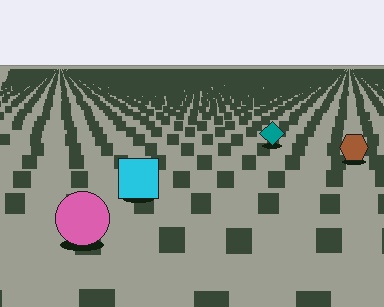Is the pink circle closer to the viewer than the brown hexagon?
Yes. The pink circle is closer — you can tell from the texture gradient: the ground texture is coarser near it.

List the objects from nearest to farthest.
From nearest to farthest: the pink circle, the cyan square, the brown hexagon, the teal diamond.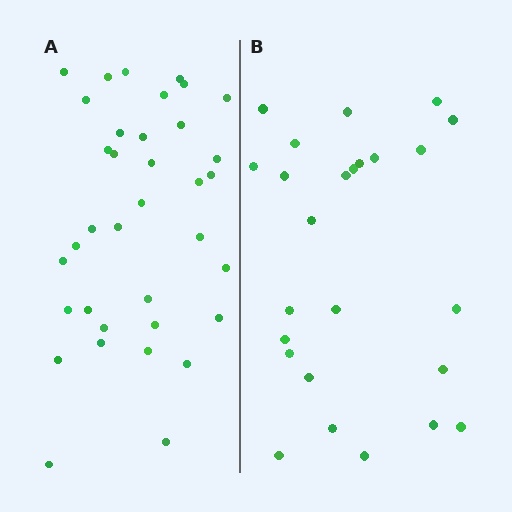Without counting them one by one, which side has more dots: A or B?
Region A (the left region) has more dots.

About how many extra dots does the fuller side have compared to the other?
Region A has roughly 12 or so more dots than region B.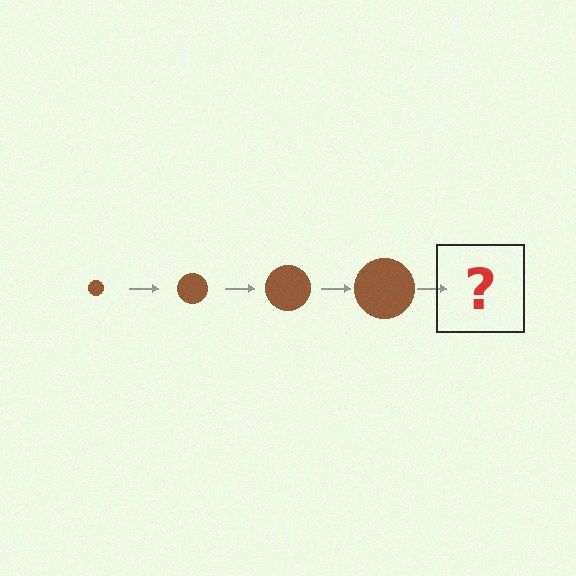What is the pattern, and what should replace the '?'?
The pattern is that the circle gets progressively larger each step. The '?' should be a brown circle, larger than the previous one.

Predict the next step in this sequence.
The next step is a brown circle, larger than the previous one.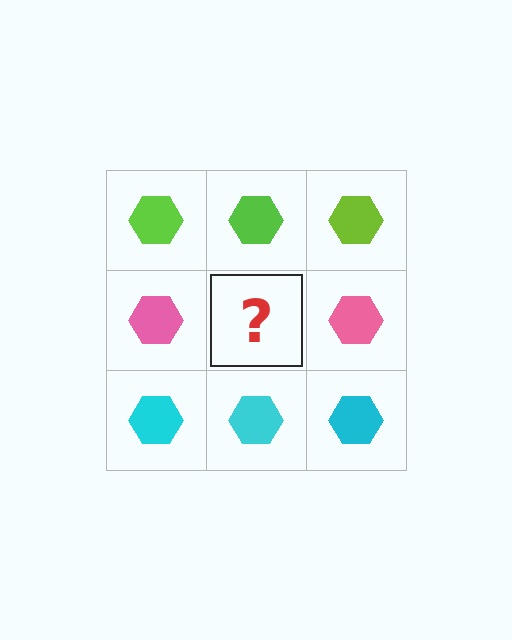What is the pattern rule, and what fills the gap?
The rule is that each row has a consistent color. The gap should be filled with a pink hexagon.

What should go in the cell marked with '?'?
The missing cell should contain a pink hexagon.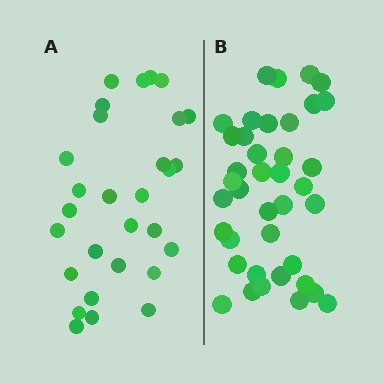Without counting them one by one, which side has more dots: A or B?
Region B (the right region) has more dots.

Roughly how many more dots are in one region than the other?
Region B has roughly 10 or so more dots than region A.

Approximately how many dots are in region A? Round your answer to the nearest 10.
About 30 dots. (The exact count is 29, which rounds to 30.)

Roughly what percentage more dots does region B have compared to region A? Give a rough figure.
About 35% more.